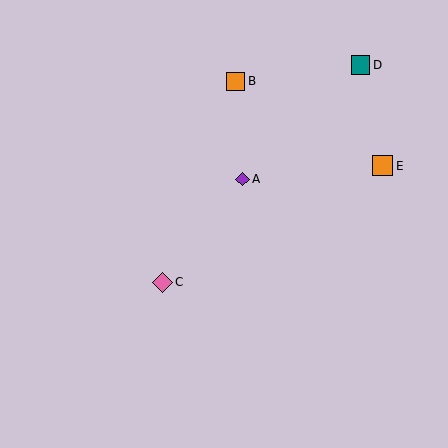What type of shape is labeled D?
Shape D is a teal square.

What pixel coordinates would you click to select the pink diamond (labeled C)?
Click at (162, 282) to select the pink diamond C.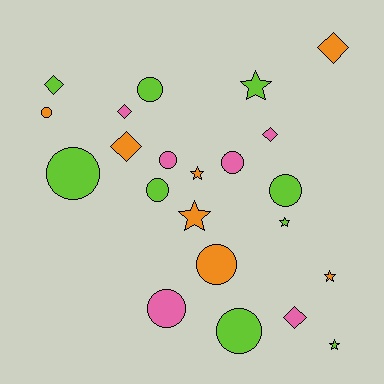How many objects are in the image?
There are 22 objects.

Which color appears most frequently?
Lime, with 9 objects.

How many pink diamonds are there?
There are 3 pink diamonds.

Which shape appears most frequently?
Circle, with 10 objects.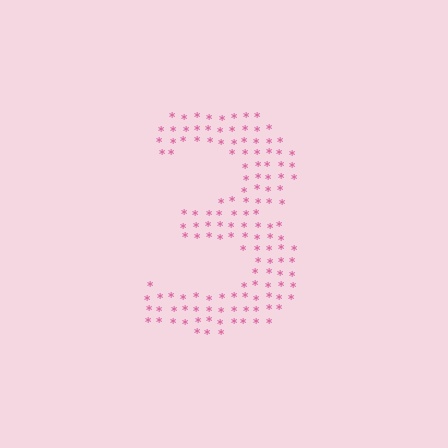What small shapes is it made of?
It is made of small asterisks.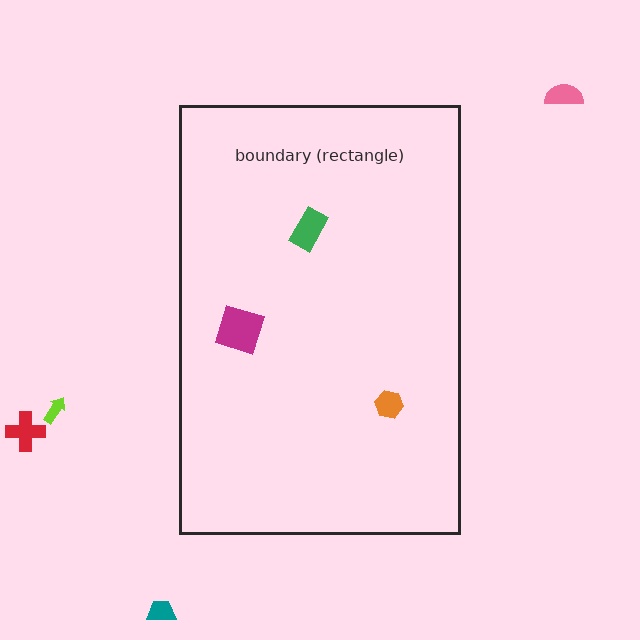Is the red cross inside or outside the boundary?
Outside.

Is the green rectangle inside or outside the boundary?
Inside.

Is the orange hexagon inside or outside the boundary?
Inside.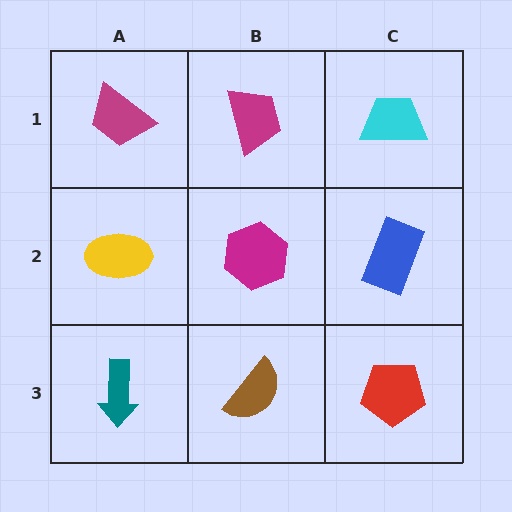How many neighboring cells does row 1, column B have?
3.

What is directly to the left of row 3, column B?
A teal arrow.